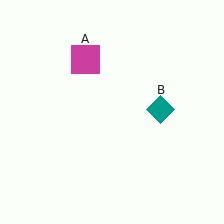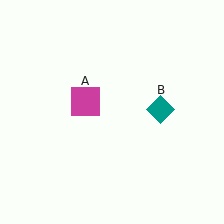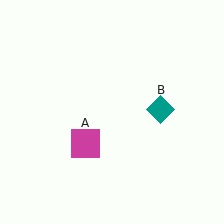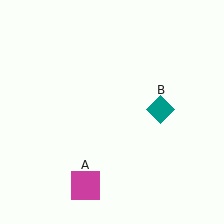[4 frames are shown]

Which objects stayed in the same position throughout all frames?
Teal diamond (object B) remained stationary.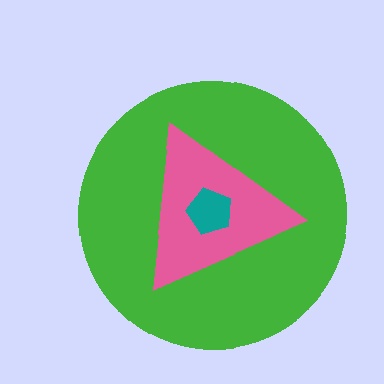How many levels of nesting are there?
3.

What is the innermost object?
The teal pentagon.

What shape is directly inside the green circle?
The pink triangle.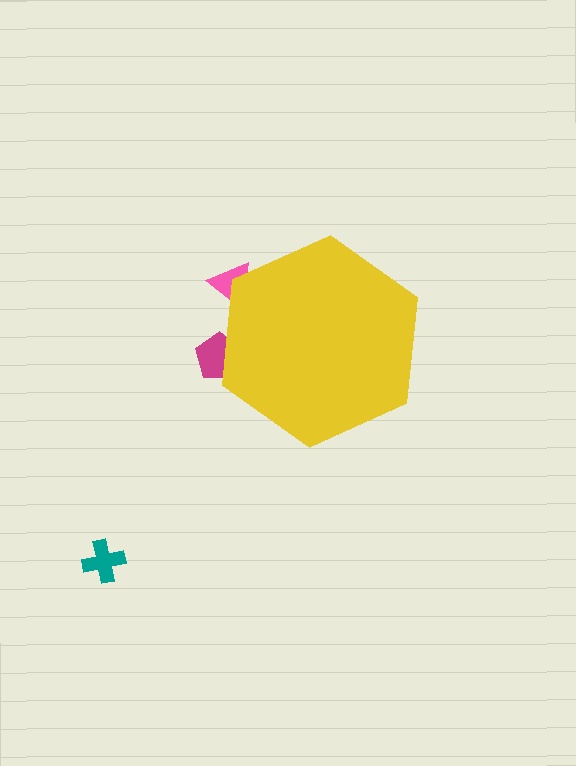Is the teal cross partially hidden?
No, the teal cross is fully visible.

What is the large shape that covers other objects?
A yellow hexagon.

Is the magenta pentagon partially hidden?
Yes, the magenta pentagon is partially hidden behind the yellow hexagon.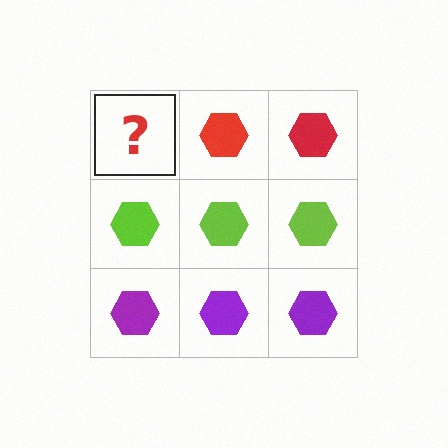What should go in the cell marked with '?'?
The missing cell should contain a red hexagon.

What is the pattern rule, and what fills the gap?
The rule is that each row has a consistent color. The gap should be filled with a red hexagon.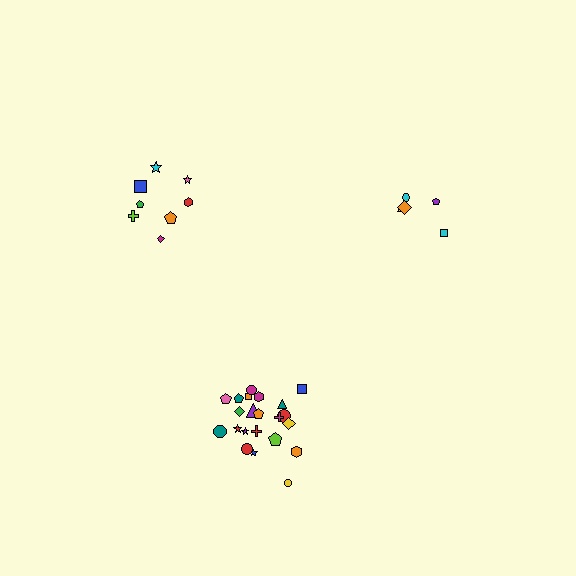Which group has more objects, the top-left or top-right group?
The top-left group.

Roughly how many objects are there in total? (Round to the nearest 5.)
Roughly 35 objects in total.